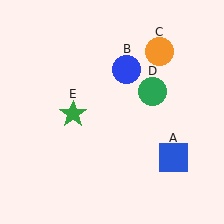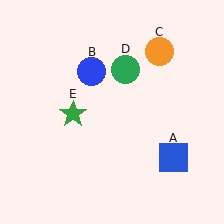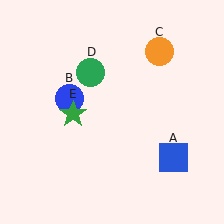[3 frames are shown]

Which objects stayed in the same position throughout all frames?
Blue square (object A) and orange circle (object C) and green star (object E) remained stationary.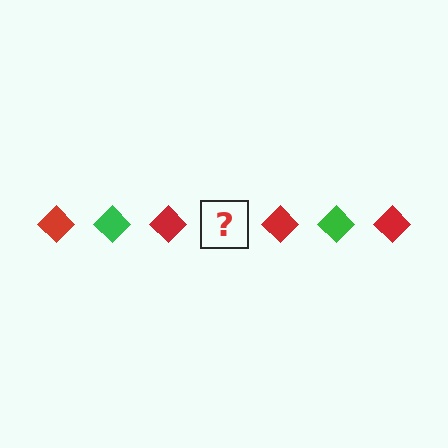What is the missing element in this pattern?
The missing element is a green diamond.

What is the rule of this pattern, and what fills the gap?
The rule is that the pattern cycles through red, green diamonds. The gap should be filled with a green diamond.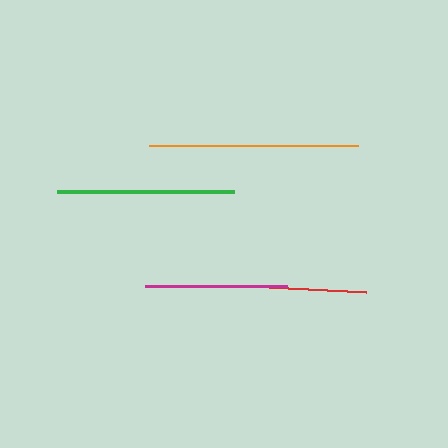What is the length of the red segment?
The red segment is approximately 98 pixels long.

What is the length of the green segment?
The green segment is approximately 177 pixels long.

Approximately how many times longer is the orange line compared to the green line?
The orange line is approximately 1.2 times the length of the green line.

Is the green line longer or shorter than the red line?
The green line is longer than the red line.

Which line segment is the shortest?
The red line is the shortest at approximately 98 pixels.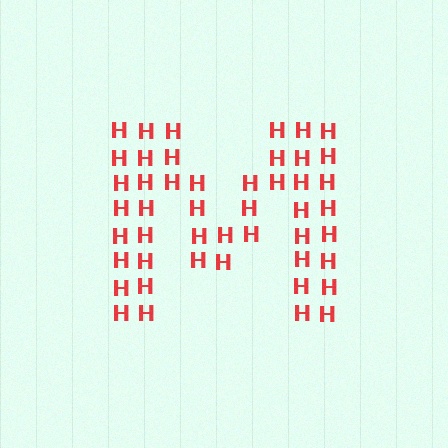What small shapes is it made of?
It is made of small letter H's.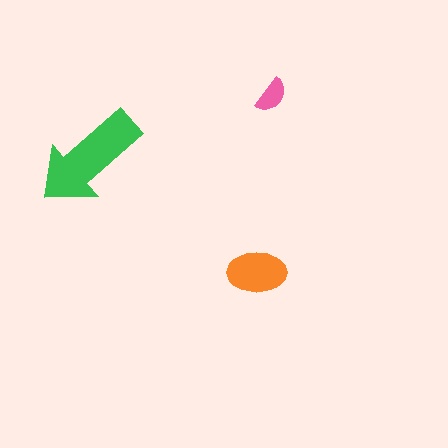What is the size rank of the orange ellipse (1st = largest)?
2nd.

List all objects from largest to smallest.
The green arrow, the orange ellipse, the pink semicircle.